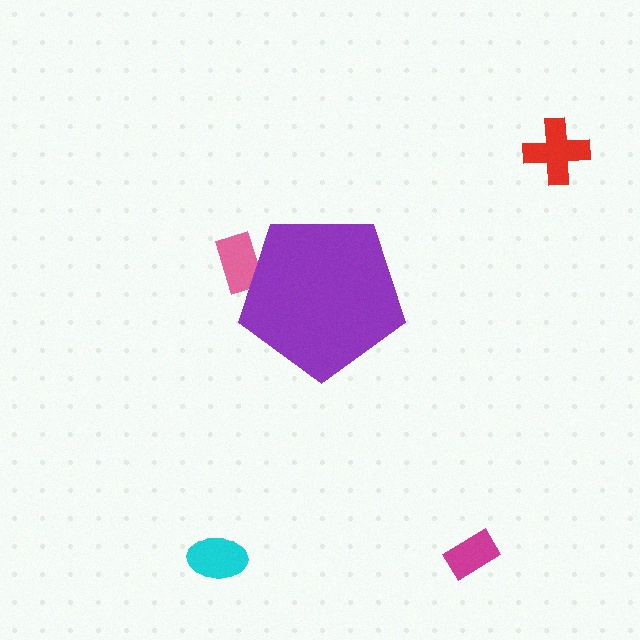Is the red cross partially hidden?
No, the red cross is fully visible.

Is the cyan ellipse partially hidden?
No, the cyan ellipse is fully visible.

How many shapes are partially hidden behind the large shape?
1 shape is partially hidden.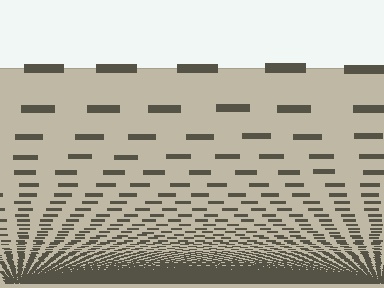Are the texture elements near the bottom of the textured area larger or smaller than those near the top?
Smaller. The gradient is inverted — elements near the bottom are smaller and denser.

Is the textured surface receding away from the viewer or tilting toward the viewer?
The surface appears to tilt toward the viewer. Texture elements get larger and sparser toward the top.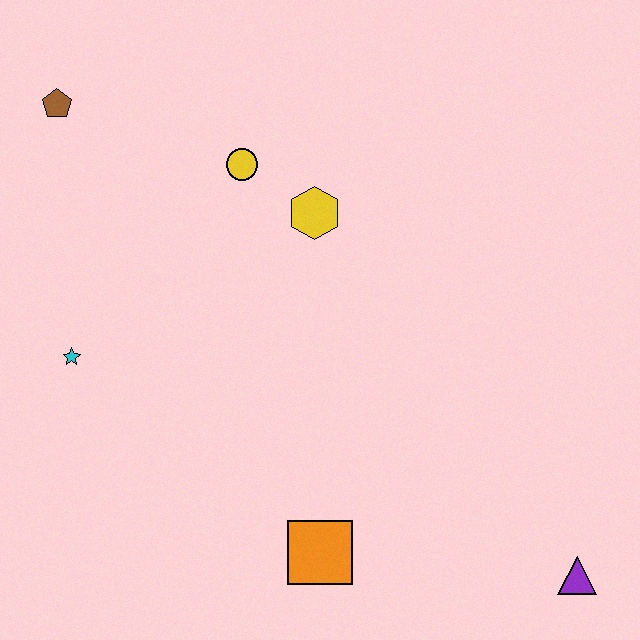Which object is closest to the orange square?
The purple triangle is closest to the orange square.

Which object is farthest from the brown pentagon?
The purple triangle is farthest from the brown pentagon.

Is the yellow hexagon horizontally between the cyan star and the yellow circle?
No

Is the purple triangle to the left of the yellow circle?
No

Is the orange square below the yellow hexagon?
Yes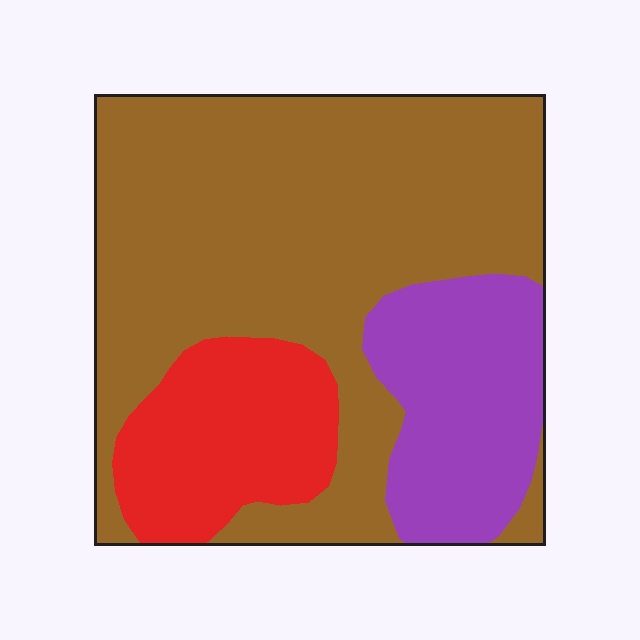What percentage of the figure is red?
Red takes up about one sixth (1/6) of the figure.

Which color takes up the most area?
Brown, at roughly 65%.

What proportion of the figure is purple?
Purple covers roughly 20% of the figure.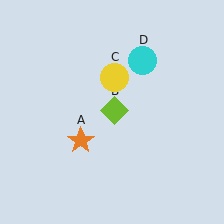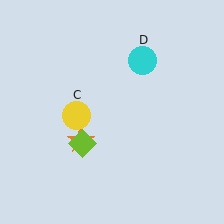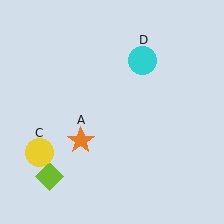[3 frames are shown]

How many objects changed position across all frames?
2 objects changed position: lime diamond (object B), yellow circle (object C).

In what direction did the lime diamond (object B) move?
The lime diamond (object B) moved down and to the left.